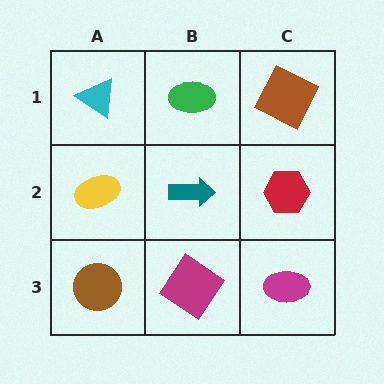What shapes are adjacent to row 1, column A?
A yellow ellipse (row 2, column A), a green ellipse (row 1, column B).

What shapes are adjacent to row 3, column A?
A yellow ellipse (row 2, column A), a magenta diamond (row 3, column B).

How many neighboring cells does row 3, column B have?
3.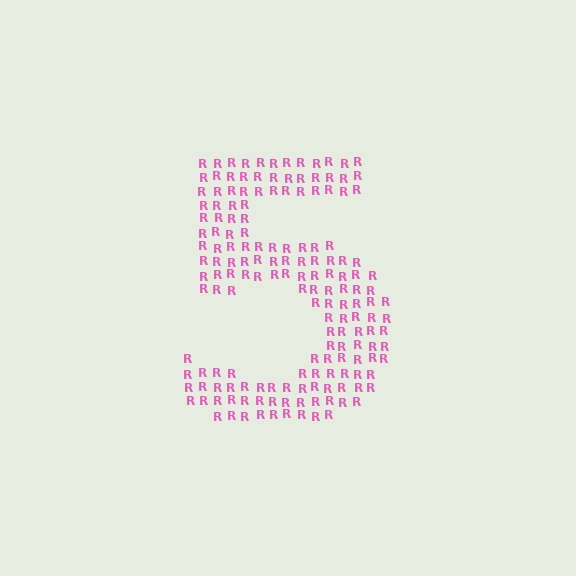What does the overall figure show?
The overall figure shows the digit 5.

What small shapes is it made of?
It is made of small letter R's.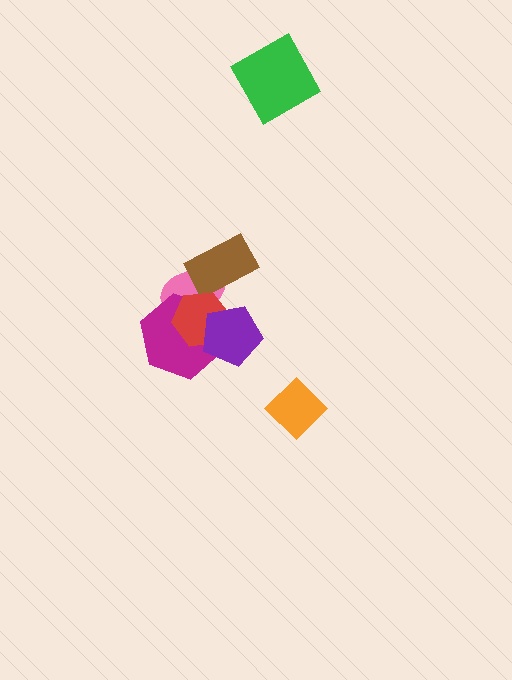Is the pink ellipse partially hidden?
Yes, it is partially covered by another shape.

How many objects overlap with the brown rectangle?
1 object overlaps with the brown rectangle.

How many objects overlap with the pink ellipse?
3 objects overlap with the pink ellipse.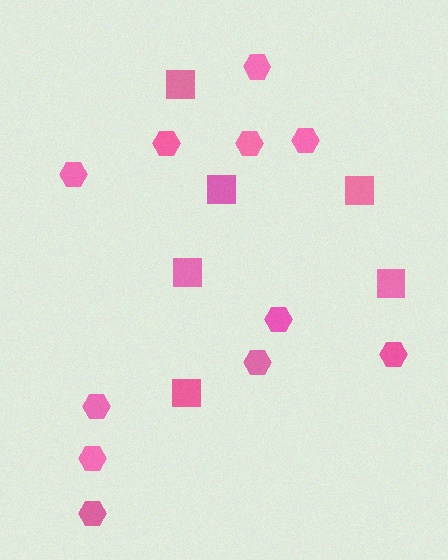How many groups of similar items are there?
There are 2 groups: one group of hexagons (11) and one group of squares (6).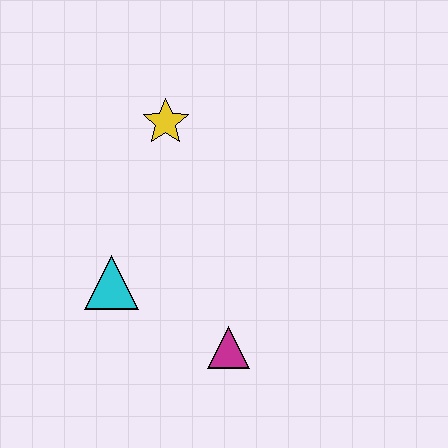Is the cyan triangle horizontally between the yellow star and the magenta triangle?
No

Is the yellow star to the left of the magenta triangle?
Yes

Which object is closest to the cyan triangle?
The magenta triangle is closest to the cyan triangle.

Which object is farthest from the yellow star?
The magenta triangle is farthest from the yellow star.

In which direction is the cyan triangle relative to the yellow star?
The cyan triangle is below the yellow star.